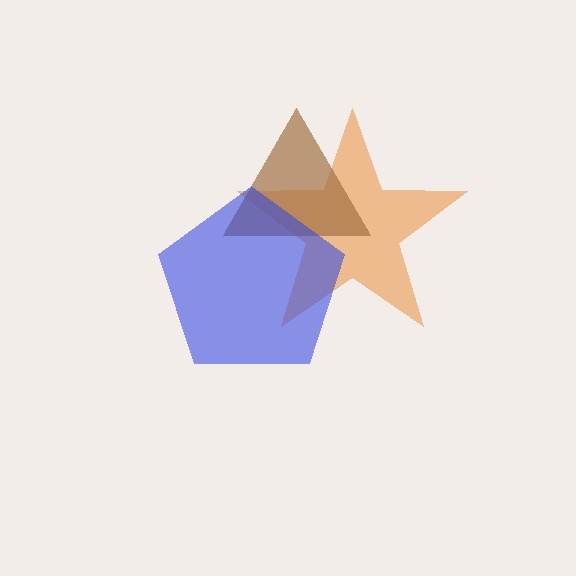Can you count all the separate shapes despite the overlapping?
Yes, there are 3 separate shapes.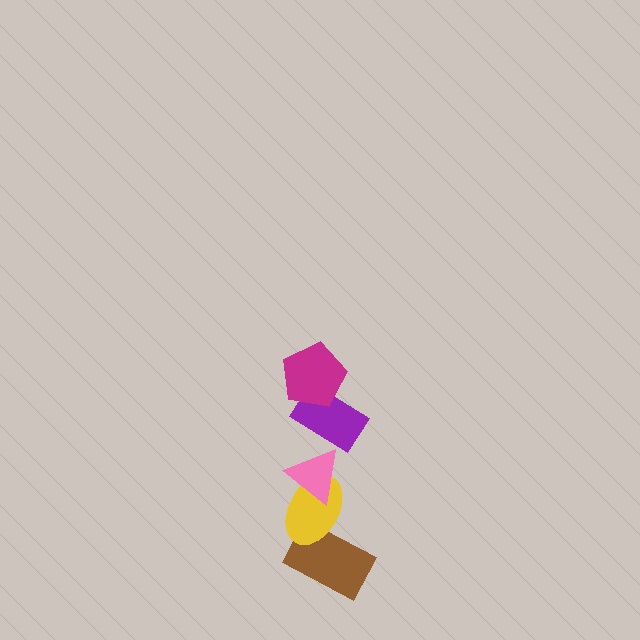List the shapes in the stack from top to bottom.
From top to bottom: the magenta pentagon, the purple rectangle, the pink triangle, the yellow ellipse, the brown rectangle.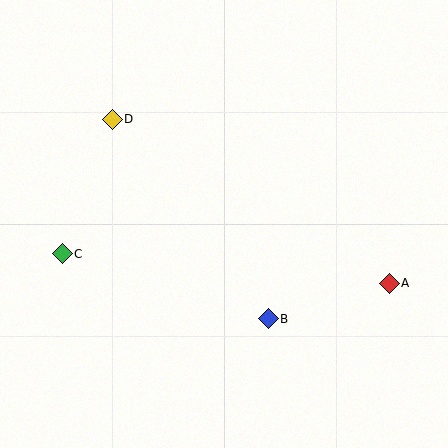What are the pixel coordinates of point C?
Point C is at (62, 254).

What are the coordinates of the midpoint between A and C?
The midpoint between A and C is at (226, 268).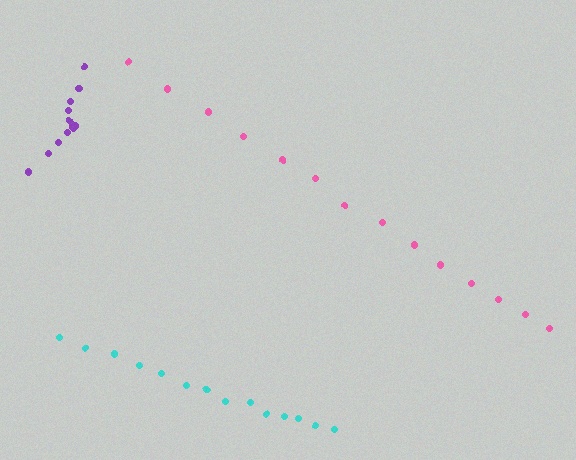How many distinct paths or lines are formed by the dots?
There are 3 distinct paths.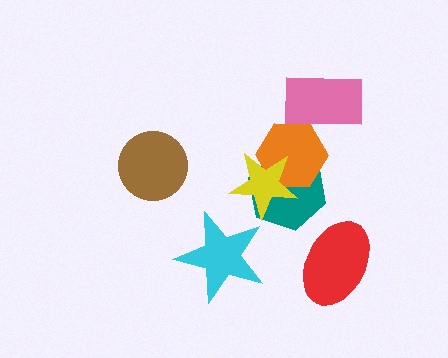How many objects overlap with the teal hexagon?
2 objects overlap with the teal hexagon.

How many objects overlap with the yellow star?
2 objects overlap with the yellow star.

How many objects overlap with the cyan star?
0 objects overlap with the cyan star.